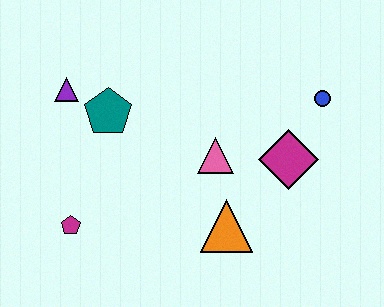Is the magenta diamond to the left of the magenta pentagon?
No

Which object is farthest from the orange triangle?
The purple triangle is farthest from the orange triangle.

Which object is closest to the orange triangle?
The pink triangle is closest to the orange triangle.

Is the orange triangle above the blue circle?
No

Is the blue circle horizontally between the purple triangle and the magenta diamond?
No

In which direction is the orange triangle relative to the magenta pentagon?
The orange triangle is to the right of the magenta pentagon.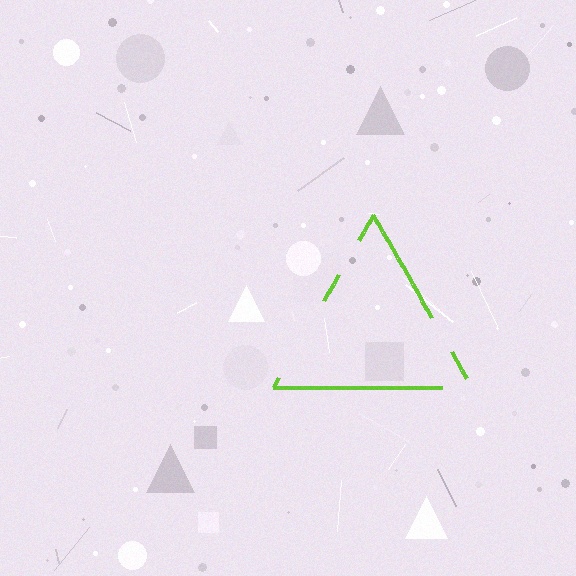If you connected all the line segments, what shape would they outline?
They would outline a triangle.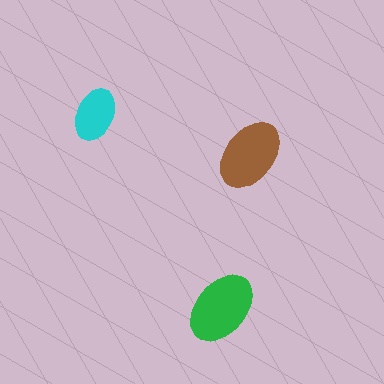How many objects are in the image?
There are 3 objects in the image.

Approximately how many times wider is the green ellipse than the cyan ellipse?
About 1.5 times wider.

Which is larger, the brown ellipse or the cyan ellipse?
The brown one.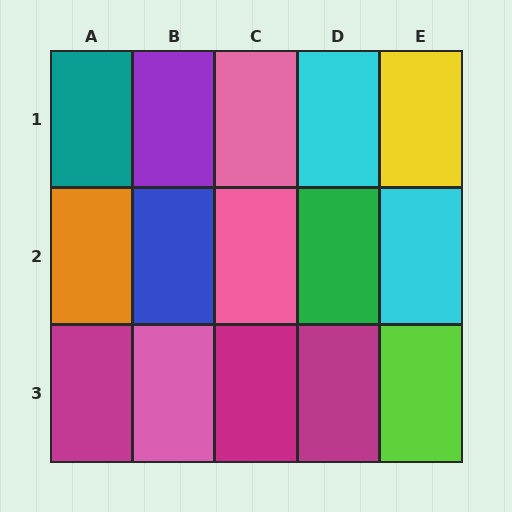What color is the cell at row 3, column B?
Pink.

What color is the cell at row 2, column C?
Pink.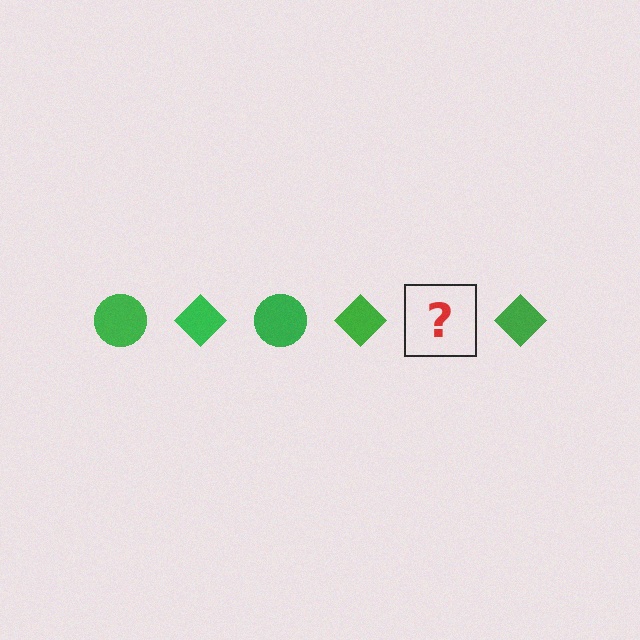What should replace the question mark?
The question mark should be replaced with a green circle.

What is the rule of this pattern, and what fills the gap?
The rule is that the pattern cycles through circle, diamond shapes in green. The gap should be filled with a green circle.